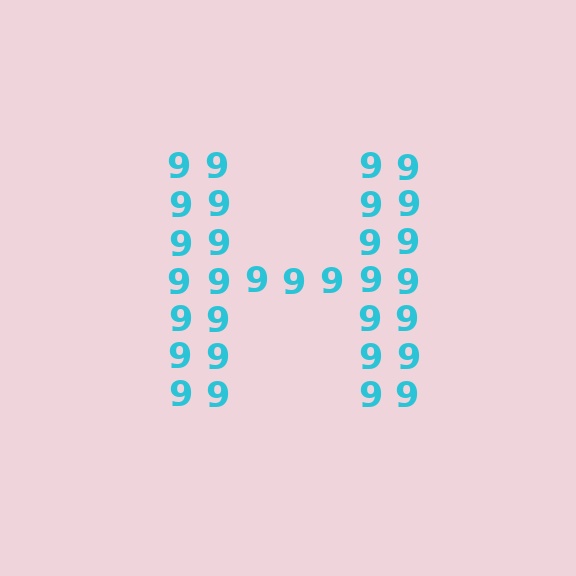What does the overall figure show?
The overall figure shows the letter H.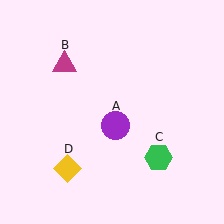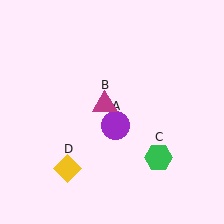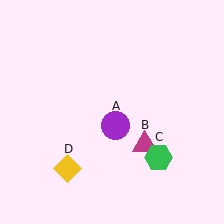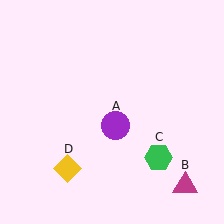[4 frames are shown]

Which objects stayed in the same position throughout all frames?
Purple circle (object A) and green hexagon (object C) and yellow diamond (object D) remained stationary.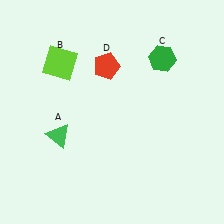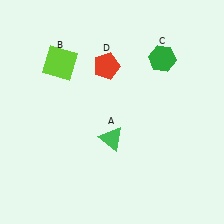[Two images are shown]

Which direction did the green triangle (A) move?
The green triangle (A) moved right.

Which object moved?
The green triangle (A) moved right.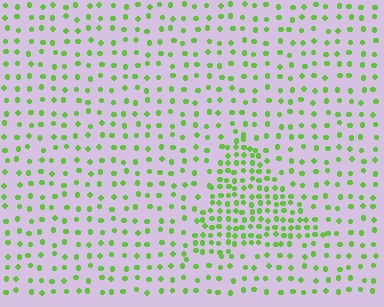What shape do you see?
I see a triangle.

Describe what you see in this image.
The image contains small lime elements arranged at two different densities. A triangle-shaped region is visible where the elements are more densely packed than the surrounding area.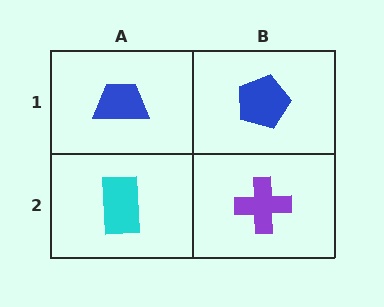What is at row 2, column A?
A cyan rectangle.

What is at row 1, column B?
A blue pentagon.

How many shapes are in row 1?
2 shapes.